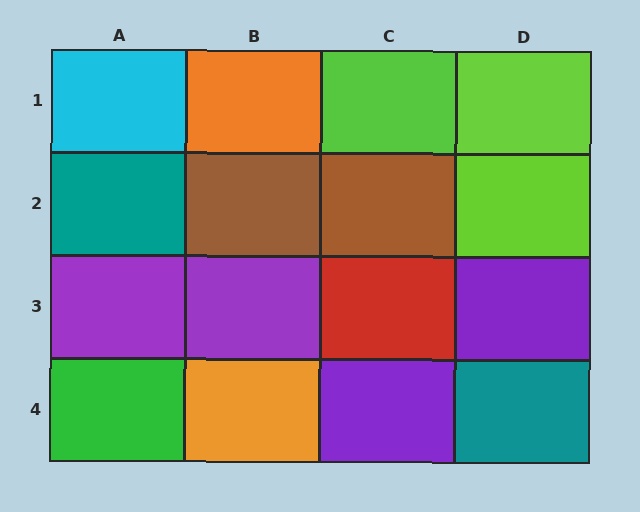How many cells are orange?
2 cells are orange.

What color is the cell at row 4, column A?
Green.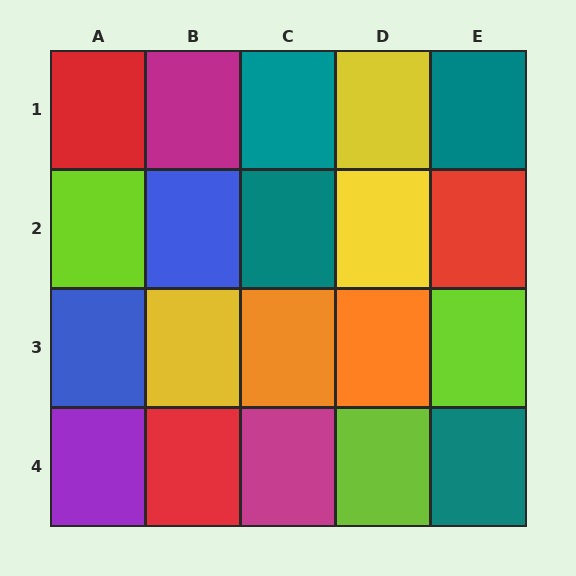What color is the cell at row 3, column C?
Orange.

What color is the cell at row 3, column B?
Yellow.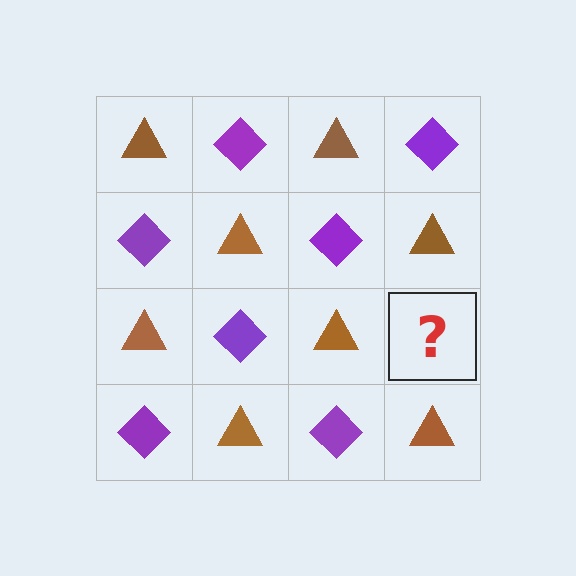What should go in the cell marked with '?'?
The missing cell should contain a purple diamond.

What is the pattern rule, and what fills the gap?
The rule is that it alternates brown triangle and purple diamond in a checkerboard pattern. The gap should be filled with a purple diamond.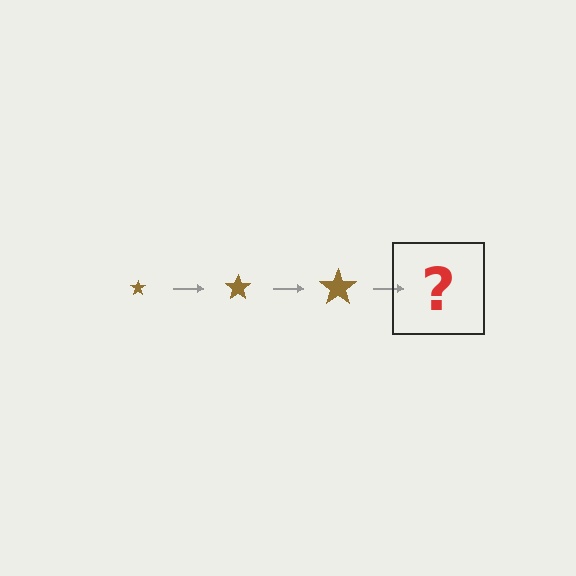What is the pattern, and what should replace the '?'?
The pattern is that the star gets progressively larger each step. The '?' should be a brown star, larger than the previous one.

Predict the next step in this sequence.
The next step is a brown star, larger than the previous one.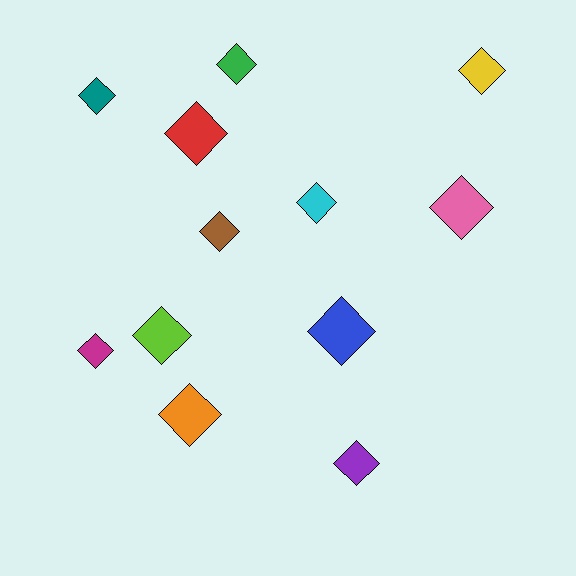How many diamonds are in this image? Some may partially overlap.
There are 12 diamonds.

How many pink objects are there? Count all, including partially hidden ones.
There is 1 pink object.